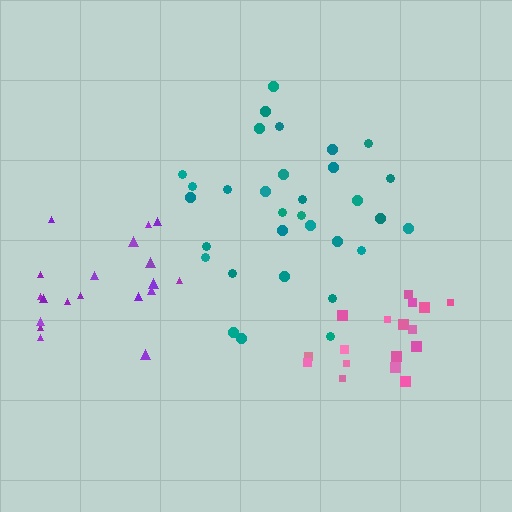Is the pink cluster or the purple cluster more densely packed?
Purple.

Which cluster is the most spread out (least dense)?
Teal.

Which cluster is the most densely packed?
Purple.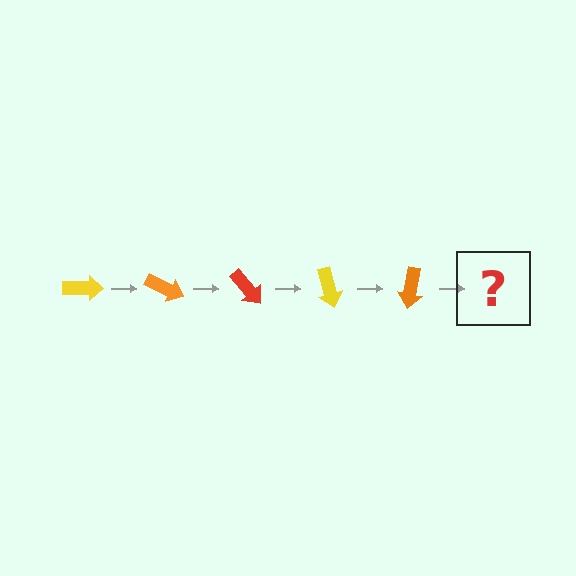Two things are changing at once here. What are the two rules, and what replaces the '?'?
The two rules are that it rotates 25 degrees each step and the color cycles through yellow, orange, and red. The '?' should be a red arrow, rotated 125 degrees from the start.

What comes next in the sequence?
The next element should be a red arrow, rotated 125 degrees from the start.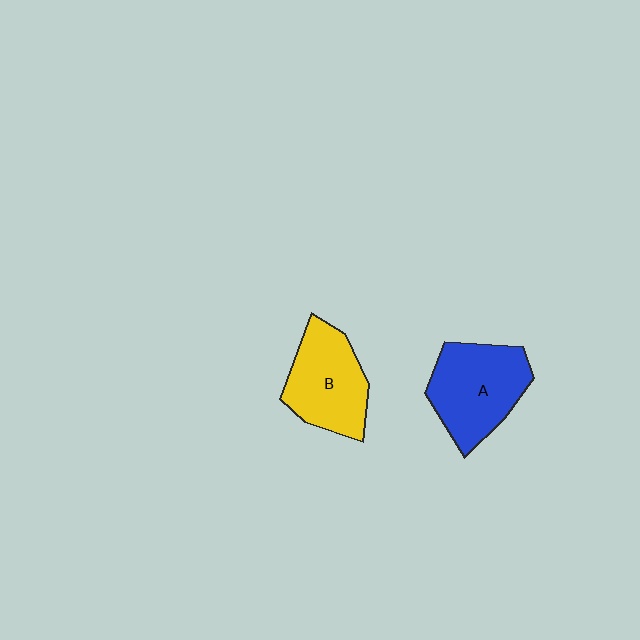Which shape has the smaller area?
Shape B (yellow).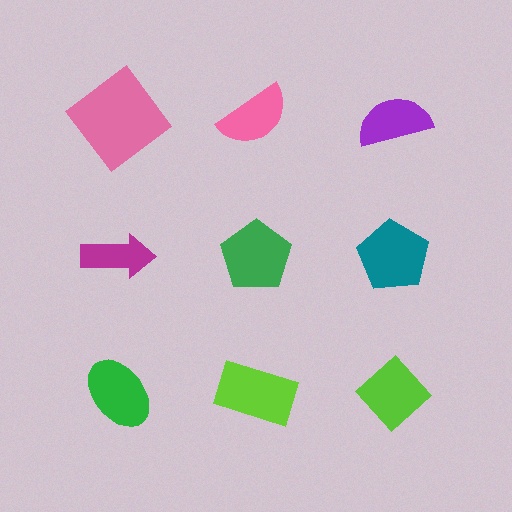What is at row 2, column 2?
A green pentagon.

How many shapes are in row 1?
3 shapes.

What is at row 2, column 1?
A magenta arrow.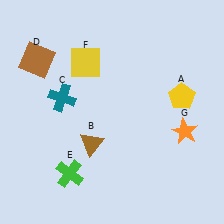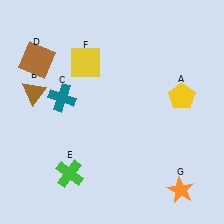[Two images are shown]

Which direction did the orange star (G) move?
The orange star (G) moved down.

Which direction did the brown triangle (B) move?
The brown triangle (B) moved left.